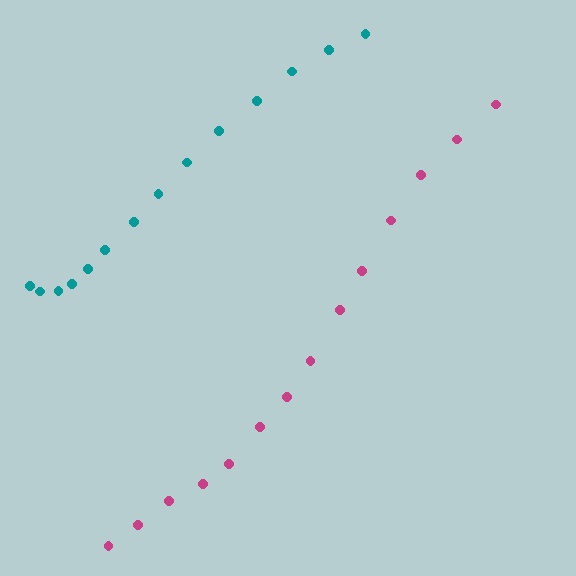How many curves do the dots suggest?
There are 2 distinct paths.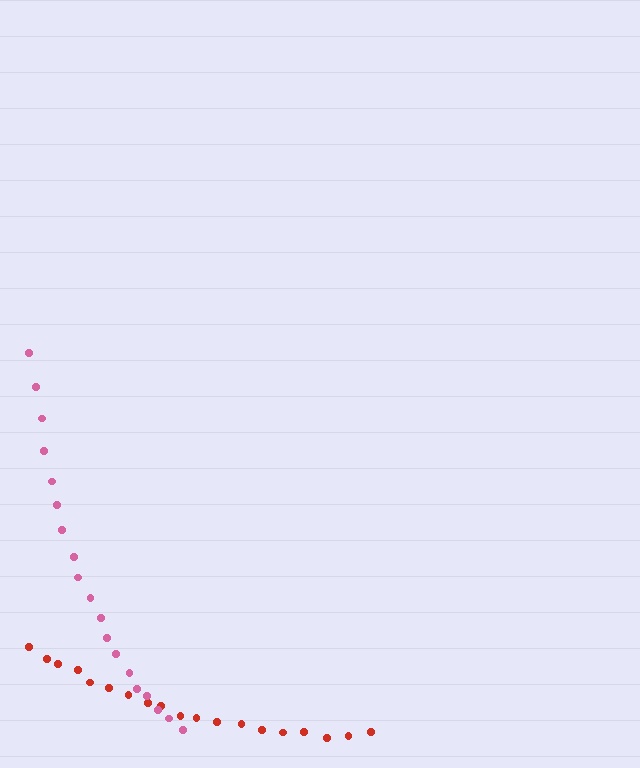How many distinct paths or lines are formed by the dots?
There are 2 distinct paths.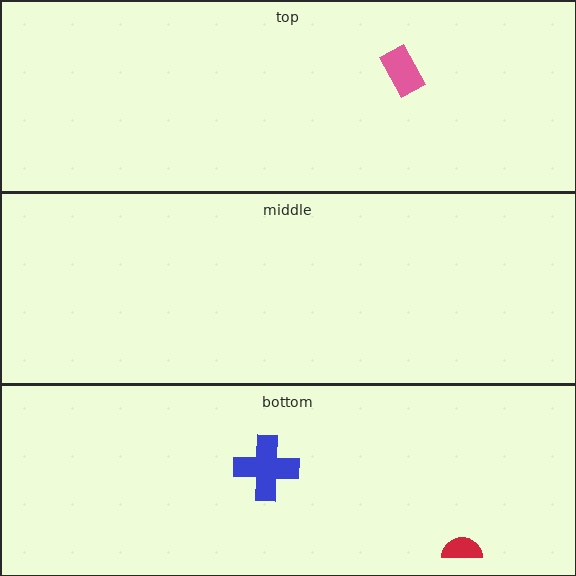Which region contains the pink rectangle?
The top region.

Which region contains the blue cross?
The bottom region.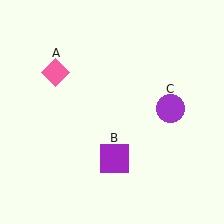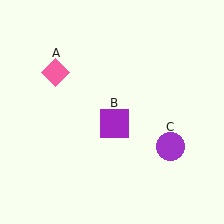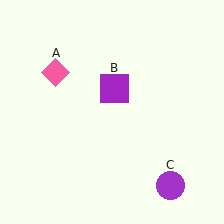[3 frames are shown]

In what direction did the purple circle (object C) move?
The purple circle (object C) moved down.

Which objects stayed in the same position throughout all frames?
Pink diamond (object A) remained stationary.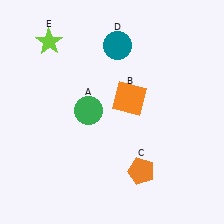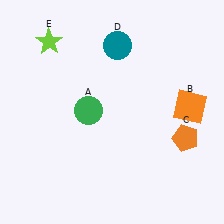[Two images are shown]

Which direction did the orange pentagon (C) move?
The orange pentagon (C) moved right.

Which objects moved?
The objects that moved are: the orange square (B), the orange pentagon (C).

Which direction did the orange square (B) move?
The orange square (B) moved right.